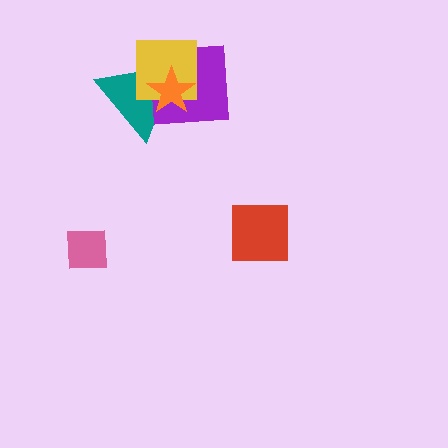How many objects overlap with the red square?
0 objects overlap with the red square.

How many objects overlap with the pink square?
0 objects overlap with the pink square.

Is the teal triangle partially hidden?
Yes, it is partially covered by another shape.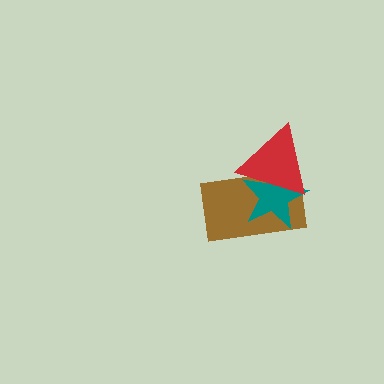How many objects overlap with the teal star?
2 objects overlap with the teal star.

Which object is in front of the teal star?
The red triangle is in front of the teal star.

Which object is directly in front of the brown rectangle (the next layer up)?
The teal star is directly in front of the brown rectangle.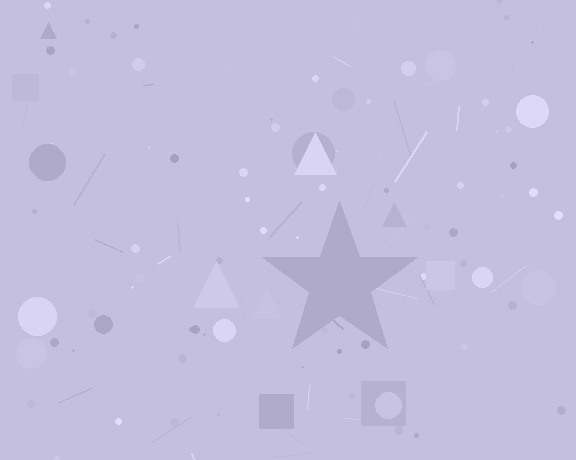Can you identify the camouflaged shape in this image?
The camouflaged shape is a star.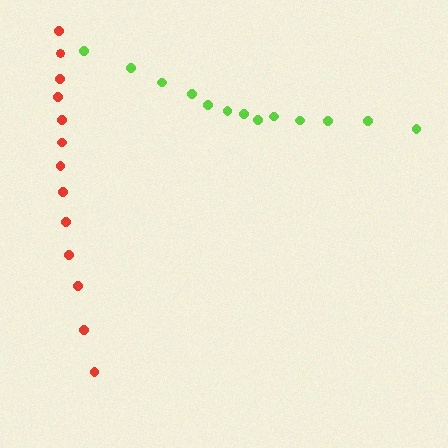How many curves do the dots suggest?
There are 2 distinct paths.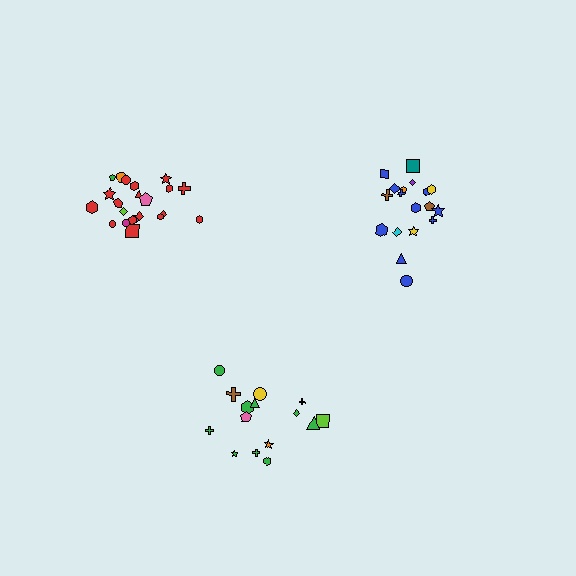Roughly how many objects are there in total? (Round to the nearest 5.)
Roughly 55 objects in total.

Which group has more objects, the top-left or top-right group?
The top-left group.